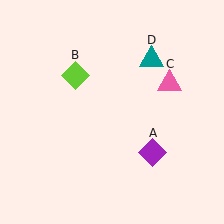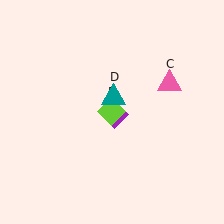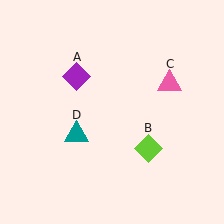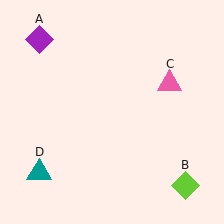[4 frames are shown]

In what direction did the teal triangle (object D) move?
The teal triangle (object D) moved down and to the left.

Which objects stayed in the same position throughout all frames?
Pink triangle (object C) remained stationary.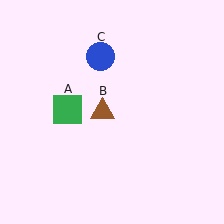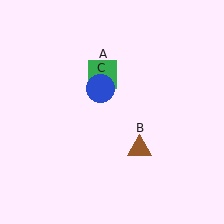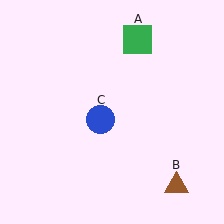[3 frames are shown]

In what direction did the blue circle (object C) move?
The blue circle (object C) moved down.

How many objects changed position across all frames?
3 objects changed position: green square (object A), brown triangle (object B), blue circle (object C).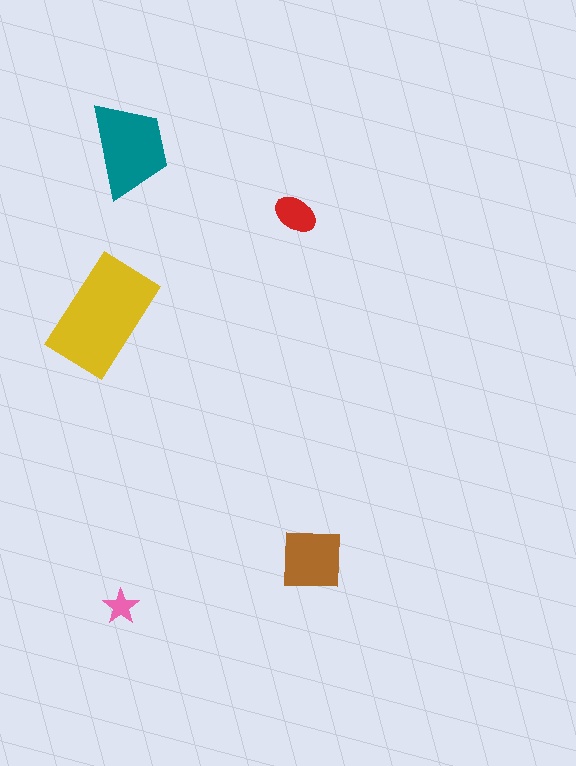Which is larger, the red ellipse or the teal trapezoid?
The teal trapezoid.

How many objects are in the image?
There are 5 objects in the image.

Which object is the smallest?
The pink star.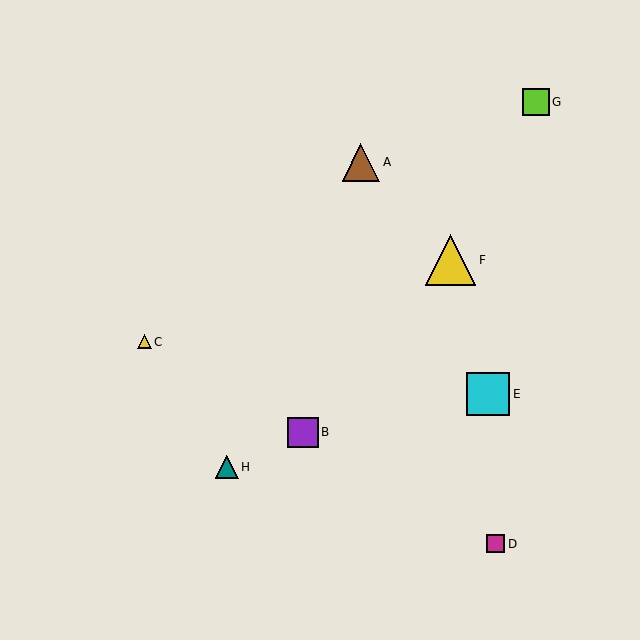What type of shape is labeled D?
Shape D is a magenta square.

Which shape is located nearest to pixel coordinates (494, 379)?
The cyan square (labeled E) at (488, 394) is nearest to that location.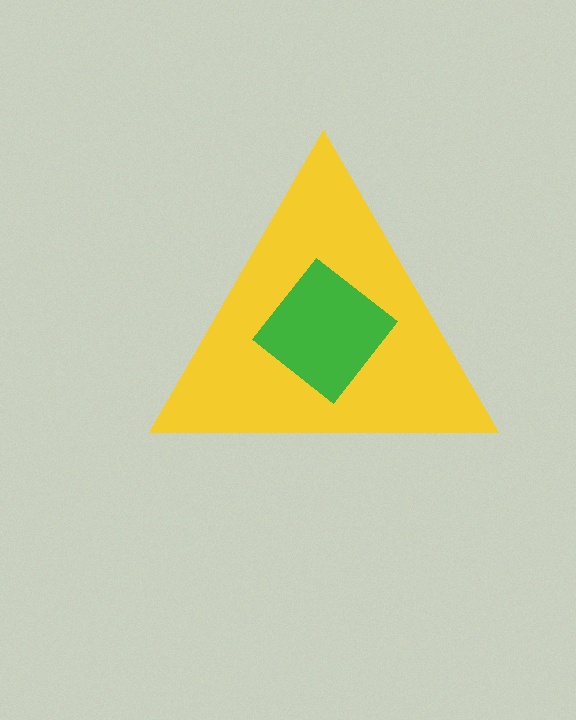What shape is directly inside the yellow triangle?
The green diamond.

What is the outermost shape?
The yellow triangle.